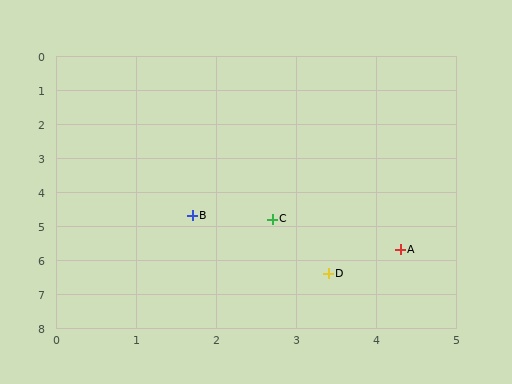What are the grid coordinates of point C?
Point C is at approximately (2.7, 4.8).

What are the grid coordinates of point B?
Point B is at approximately (1.7, 4.7).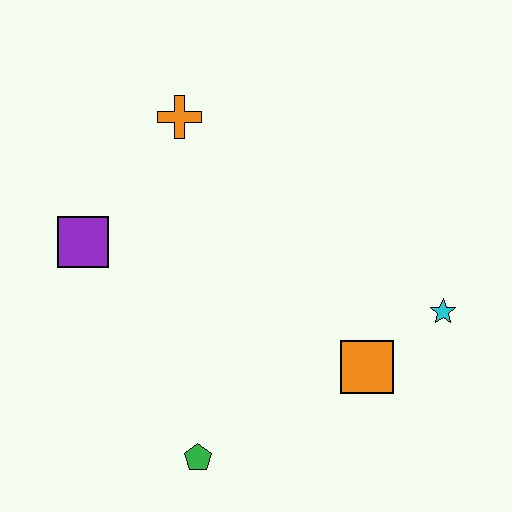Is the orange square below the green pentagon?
No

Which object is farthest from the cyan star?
The purple square is farthest from the cyan star.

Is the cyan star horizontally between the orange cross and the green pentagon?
No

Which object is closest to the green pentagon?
The orange square is closest to the green pentagon.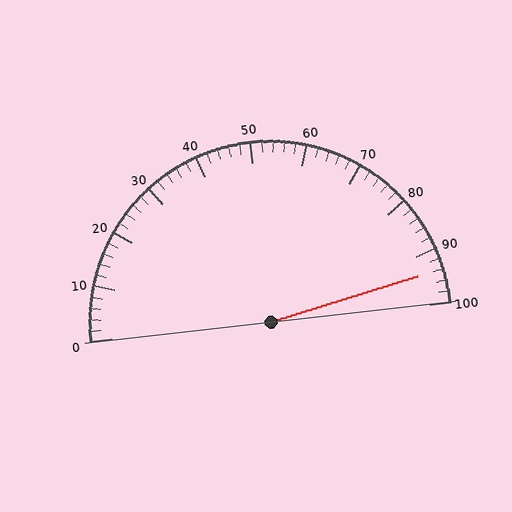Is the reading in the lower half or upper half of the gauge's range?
The reading is in the upper half of the range (0 to 100).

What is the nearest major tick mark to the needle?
The nearest major tick mark is 90.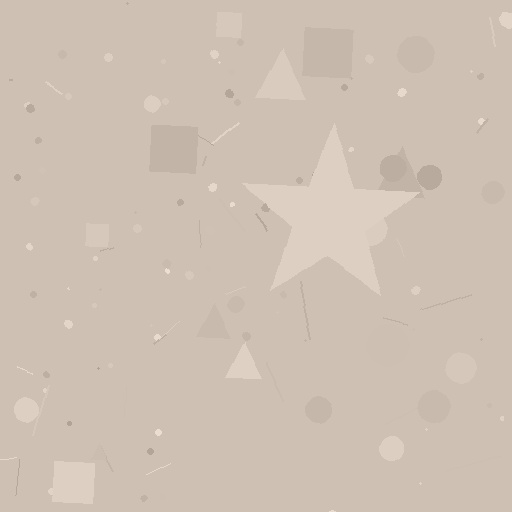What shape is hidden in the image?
A star is hidden in the image.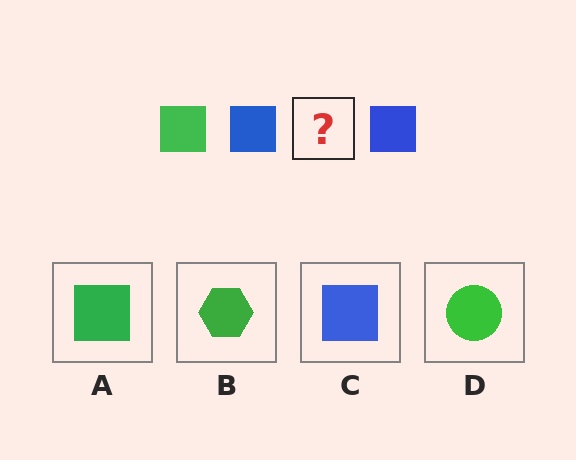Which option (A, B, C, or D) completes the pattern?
A.